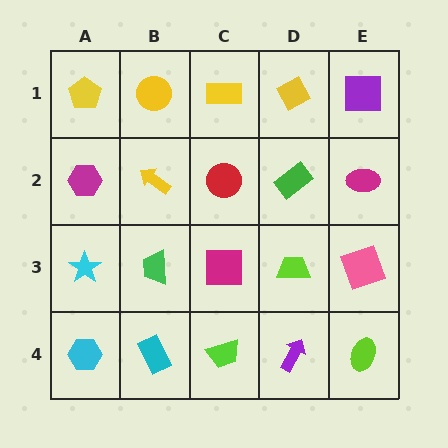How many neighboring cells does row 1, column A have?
2.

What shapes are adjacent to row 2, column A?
A yellow pentagon (row 1, column A), a cyan star (row 3, column A), a yellow arrow (row 2, column B).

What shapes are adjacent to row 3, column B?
A yellow arrow (row 2, column B), a cyan rectangle (row 4, column B), a cyan star (row 3, column A), a magenta square (row 3, column C).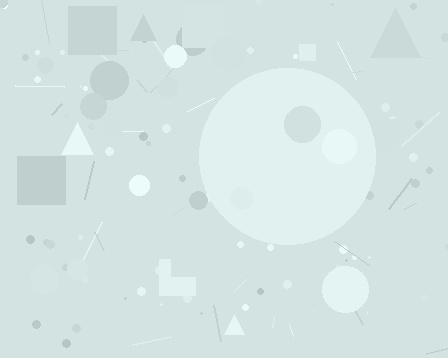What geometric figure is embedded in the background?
A circle is embedded in the background.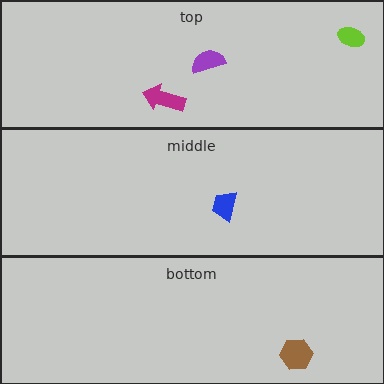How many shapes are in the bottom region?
1.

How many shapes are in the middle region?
1.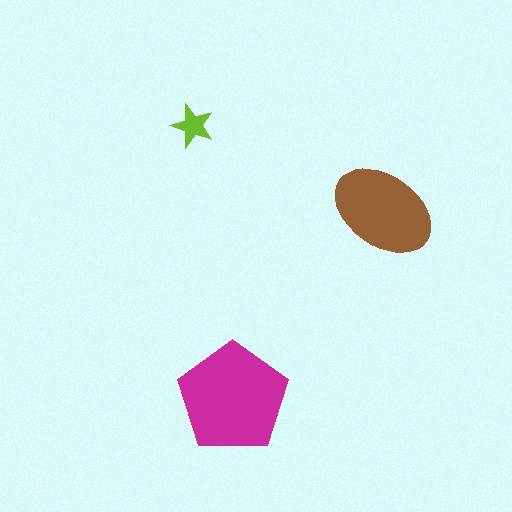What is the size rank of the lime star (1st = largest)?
3rd.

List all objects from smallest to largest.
The lime star, the brown ellipse, the magenta pentagon.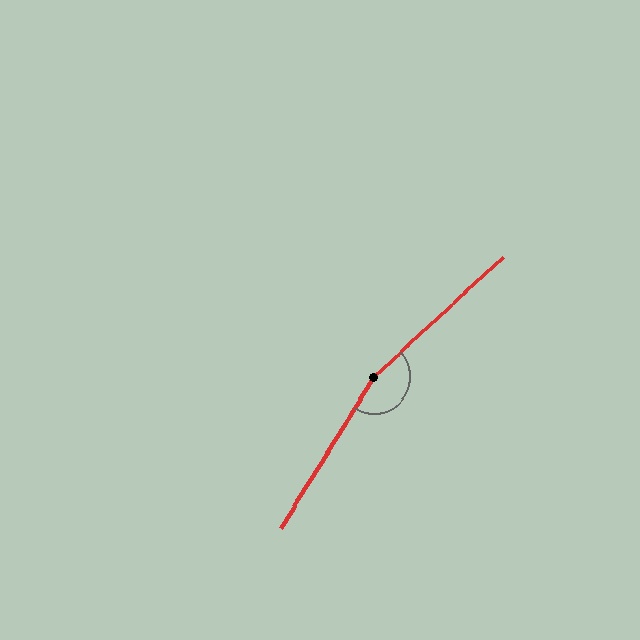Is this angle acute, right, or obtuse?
It is obtuse.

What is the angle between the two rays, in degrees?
Approximately 165 degrees.